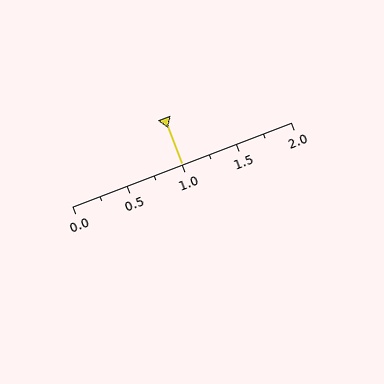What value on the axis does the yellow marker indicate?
The marker indicates approximately 1.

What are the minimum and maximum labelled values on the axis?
The axis runs from 0.0 to 2.0.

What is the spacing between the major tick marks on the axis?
The major ticks are spaced 0.5 apart.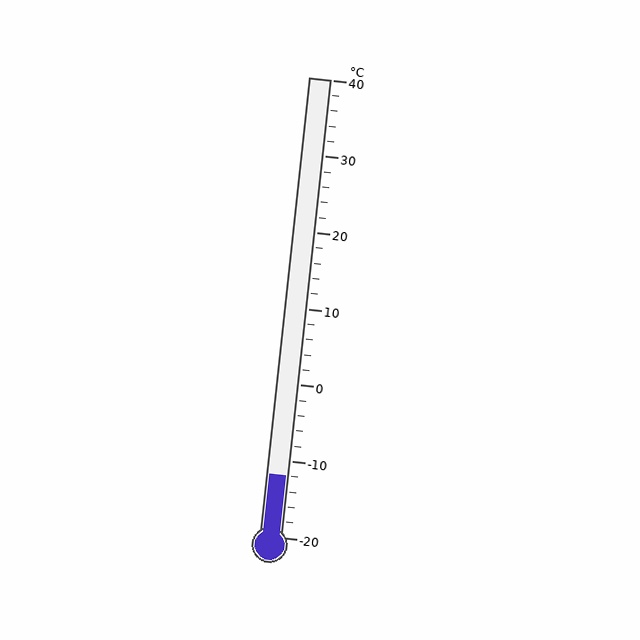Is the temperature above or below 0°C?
The temperature is below 0°C.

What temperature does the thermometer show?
The thermometer shows approximately -12°C.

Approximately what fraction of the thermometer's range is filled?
The thermometer is filled to approximately 15% of its range.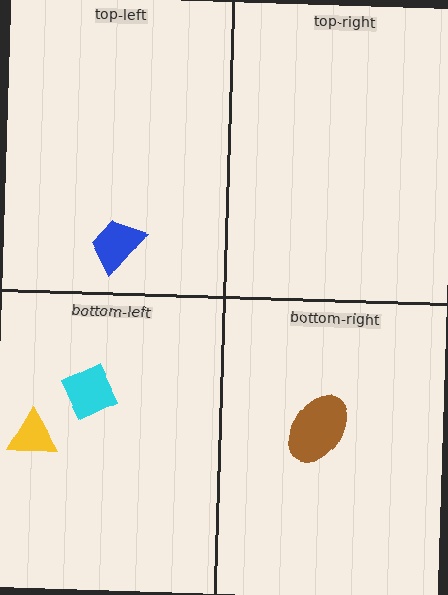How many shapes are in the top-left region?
1.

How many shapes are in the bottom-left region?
2.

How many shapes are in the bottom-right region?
1.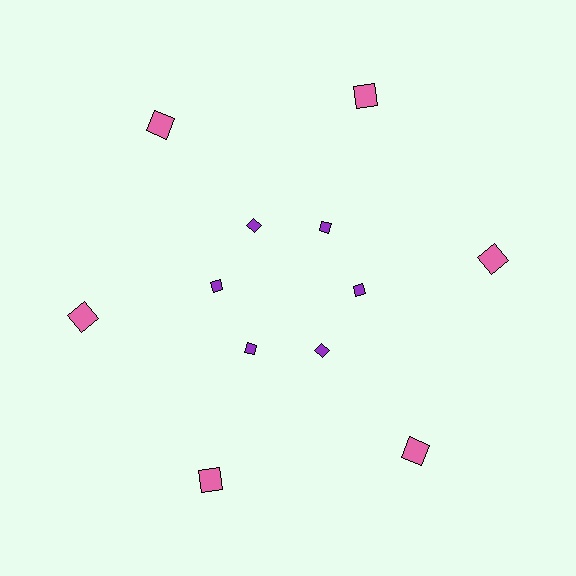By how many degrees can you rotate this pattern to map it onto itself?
The pattern maps onto itself every 60 degrees of rotation.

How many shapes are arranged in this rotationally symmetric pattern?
There are 12 shapes, arranged in 6 groups of 2.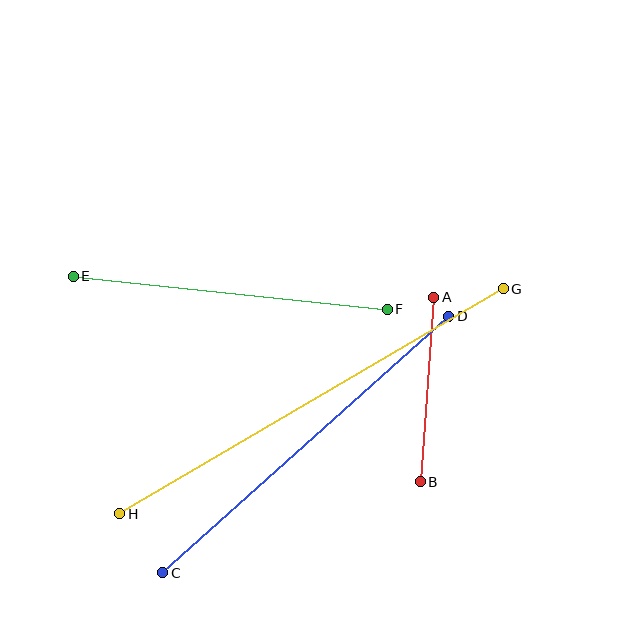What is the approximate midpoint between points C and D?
The midpoint is at approximately (306, 444) pixels.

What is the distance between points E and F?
The distance is approximately 316 pixels.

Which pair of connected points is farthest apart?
Points G and H are farthest apart.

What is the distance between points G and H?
The distance is approximately 445 pixels.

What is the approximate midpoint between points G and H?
The midpoint is at approximately (311, 401) pixels.